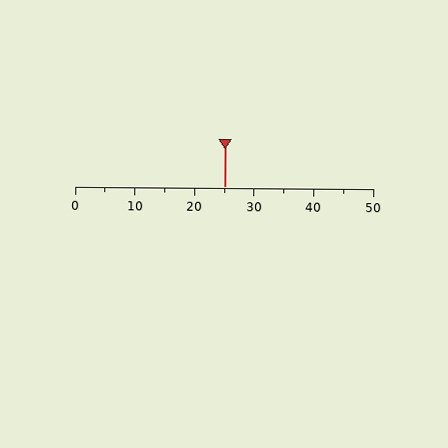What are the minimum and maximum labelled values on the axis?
The axis runs from 0 to 50.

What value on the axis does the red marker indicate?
The marker indicates approximately 25.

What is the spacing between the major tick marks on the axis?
The major ticks are spaced 10 apart.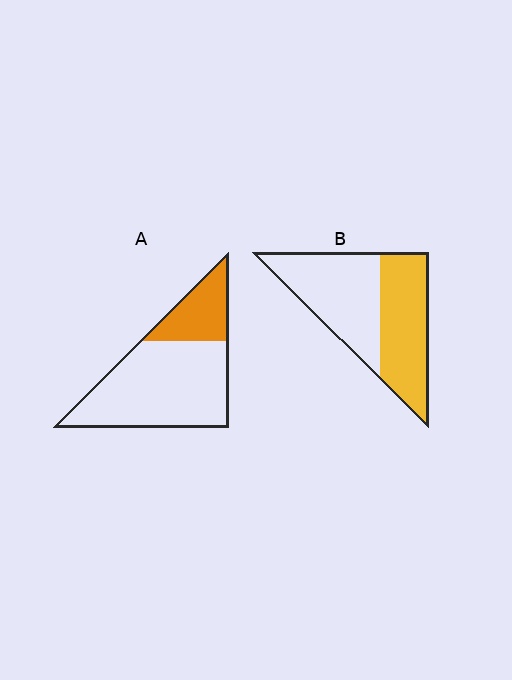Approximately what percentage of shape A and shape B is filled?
A is approximately 25% and B is approximately 50%.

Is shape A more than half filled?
No.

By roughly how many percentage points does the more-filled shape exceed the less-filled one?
By roughly 20 percentage points (B over A).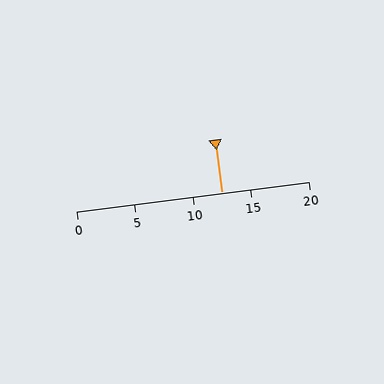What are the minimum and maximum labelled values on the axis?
The axis runs from 0 to 20.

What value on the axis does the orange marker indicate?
The marker indicates approximately 12.5.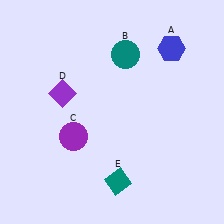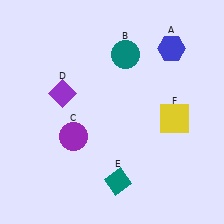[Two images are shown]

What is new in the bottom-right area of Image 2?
A yellow square (F) was added in the bottom-right area of Image 2.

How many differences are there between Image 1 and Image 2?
There is 1 difference between the two images.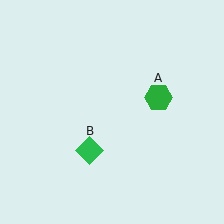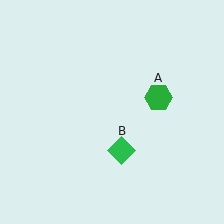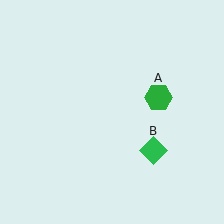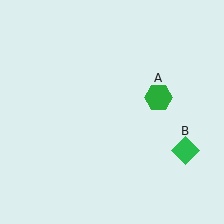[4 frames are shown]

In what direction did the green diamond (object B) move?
The green diamond (object B) moved right.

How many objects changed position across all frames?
1 object changed position: green diamond (object B).